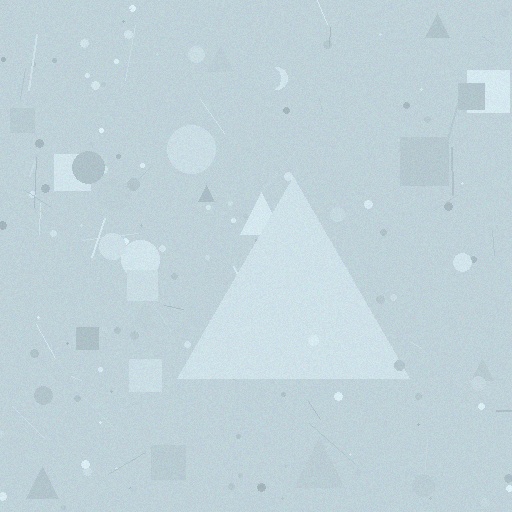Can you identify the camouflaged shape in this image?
The camouflaged shape is a triangle.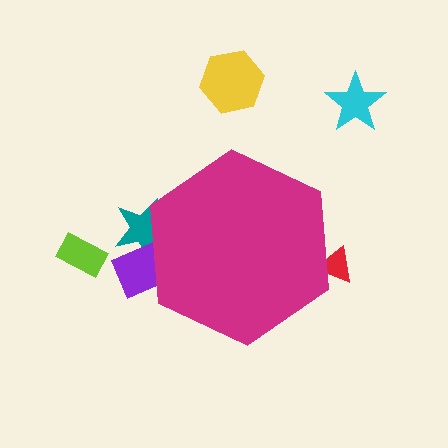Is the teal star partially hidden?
Yes, the teal star is partially hidden behind the magenta hexagon.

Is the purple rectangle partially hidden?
Yes, the purple rectangle is partially hidden behind the magenta hexagon.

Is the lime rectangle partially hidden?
No, the lime rectangle is fully visible.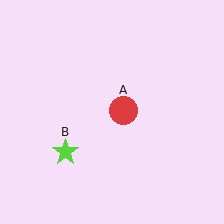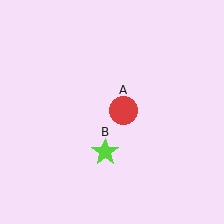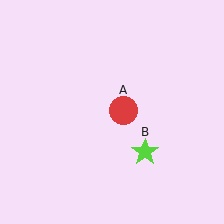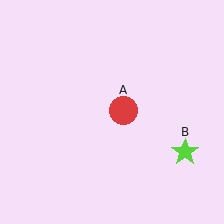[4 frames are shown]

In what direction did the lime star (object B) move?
The lime star (object B) moved right.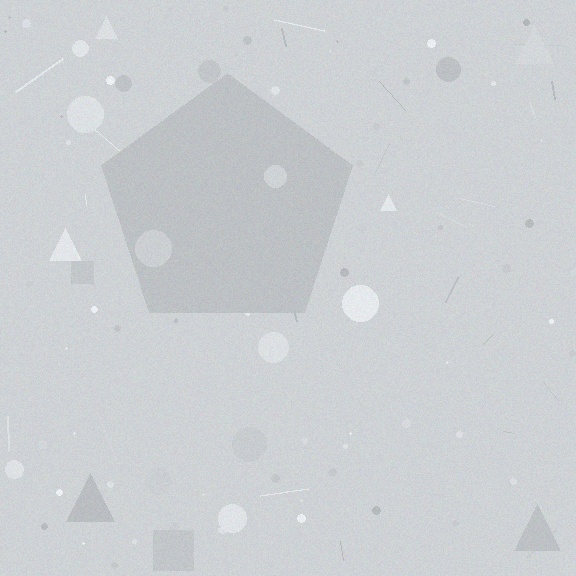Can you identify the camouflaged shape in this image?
The camouflaged shape is a pentagon.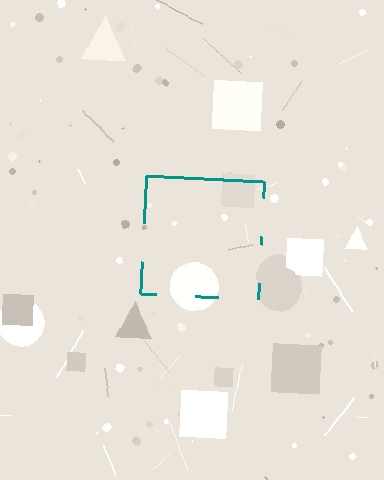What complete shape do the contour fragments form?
The contour fragments form a square.